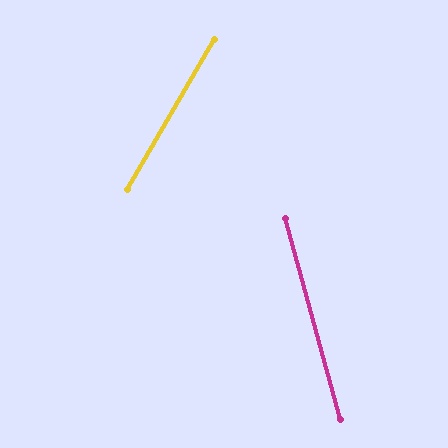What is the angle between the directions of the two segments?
Approximately 45 degrees.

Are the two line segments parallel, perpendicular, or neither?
Neither parallel nor perpendicular — they differ by about 45°.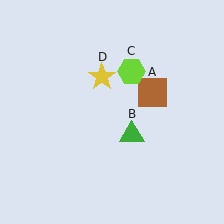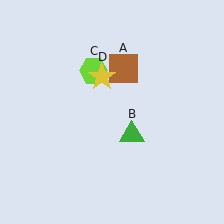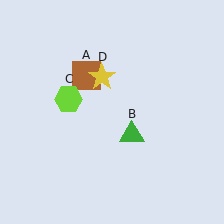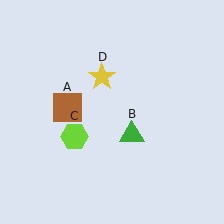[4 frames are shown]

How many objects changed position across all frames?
2 objects changed position: brown square (object A), lime hexagon (object C).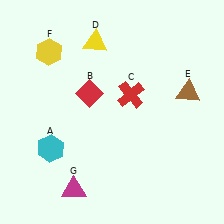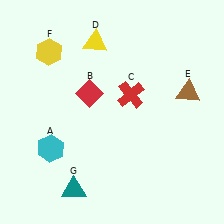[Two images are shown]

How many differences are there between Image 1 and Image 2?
There is 1 difference between the two images.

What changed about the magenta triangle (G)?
In Image 1, G is magenta. In Image 2, it changed to teal.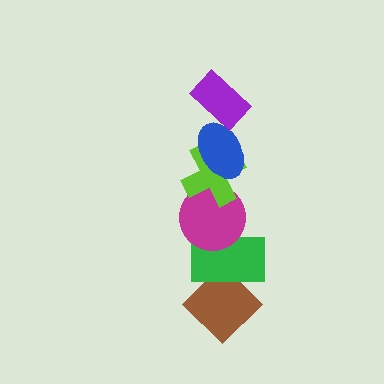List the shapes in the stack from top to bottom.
From top to bottom: the purple rectangle, the blue ellipse, the lime cross, the magenta circle, the green rectangle, the brown diamond.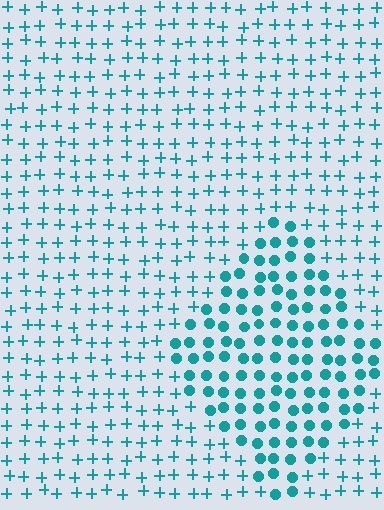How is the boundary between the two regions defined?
The boundary is defined by a change in element shape: circles inside vs. plus signs outside. All elements share the same color and spacing.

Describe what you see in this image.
The image is filled with small teal elements arranged in a uniform grid. A diamond-shaped region contains circles, while the surrounding area contains plus signs. The boundary is defined purely by the change in element shape.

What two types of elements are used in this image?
The image uses circles inside the diamond region and plus signs outside it.